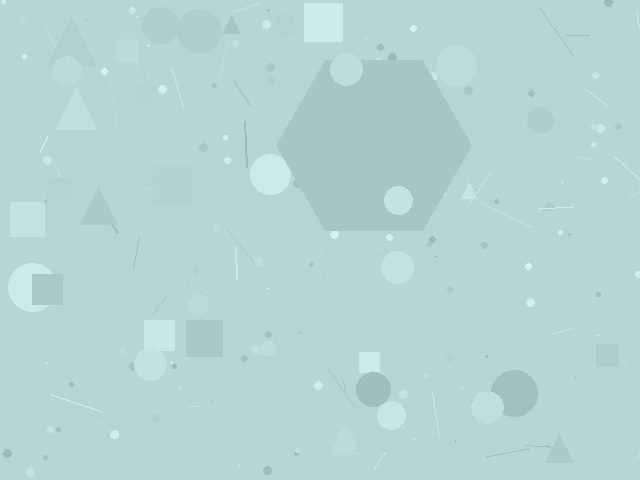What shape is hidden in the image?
A hexagon is hidden in the image.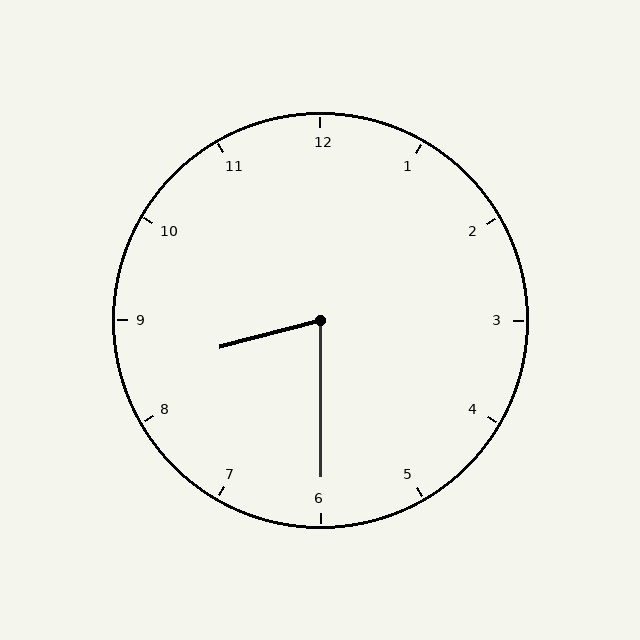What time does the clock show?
8:30.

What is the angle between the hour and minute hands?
Approximately 75 degrees.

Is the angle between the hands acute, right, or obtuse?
It is acute.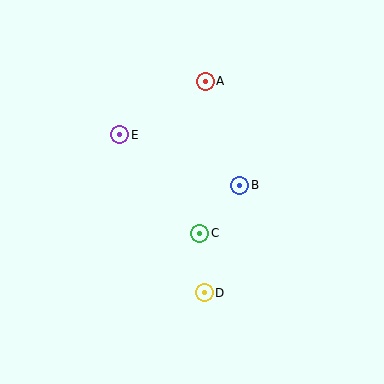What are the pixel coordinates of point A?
Point A is at (205, 81).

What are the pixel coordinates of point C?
Point C is at (200, 233).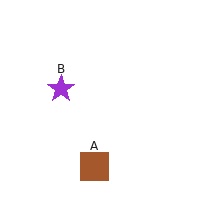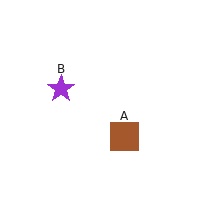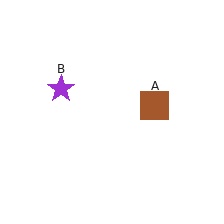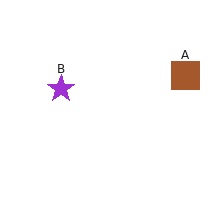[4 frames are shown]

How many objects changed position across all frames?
1 object changed position: brown square (object A).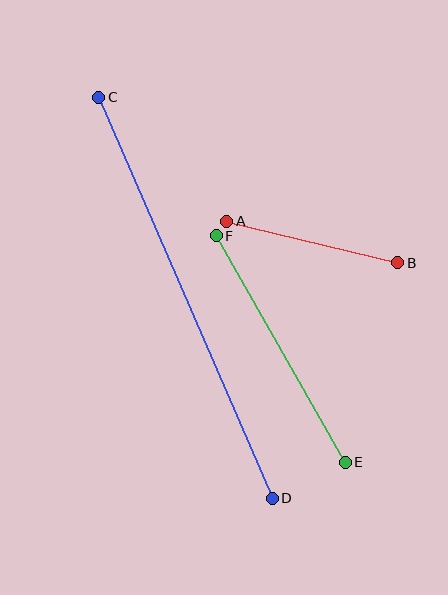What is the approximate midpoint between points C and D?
The midpoint is at approximately (186, 298) pixels.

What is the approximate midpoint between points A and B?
The midpoint is at approximately (312, 242) pixels.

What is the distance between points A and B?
The distance is approximately 176 pixels.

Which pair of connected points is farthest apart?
Points C and D are farthest apart.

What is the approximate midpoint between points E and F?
The midpoint is at approximately (281, 349) pixels.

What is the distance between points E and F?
The distance is approximately 261 pixels.